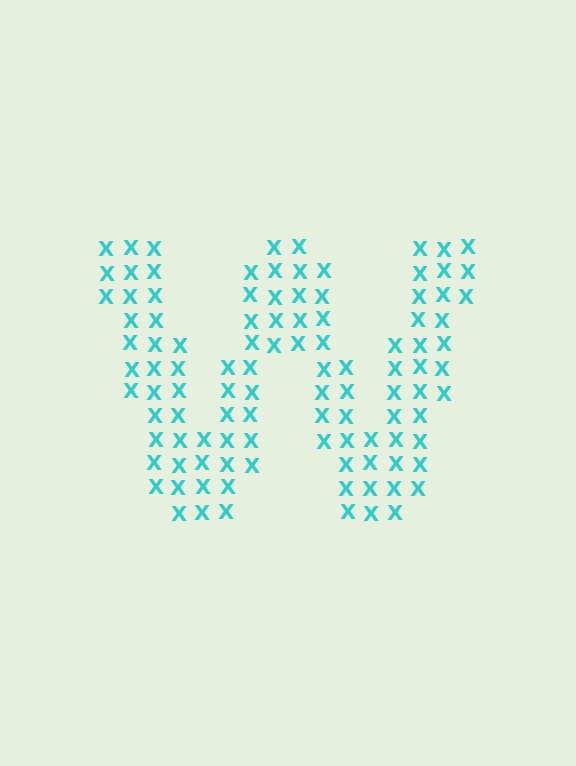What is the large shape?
The large shape is the letter W.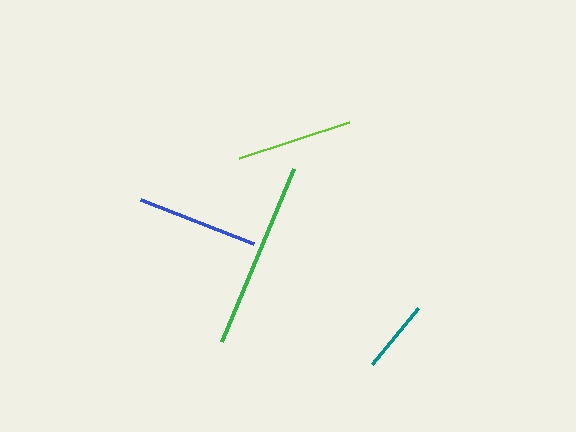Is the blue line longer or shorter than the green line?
The green line is longer than the blue line.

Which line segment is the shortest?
The teal line is the shortest at approximately 72 pixels.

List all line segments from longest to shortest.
From longest to shortest: green, blue, lime, teal.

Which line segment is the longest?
The green line is the longest at approximately 187 pixels.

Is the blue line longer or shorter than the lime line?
The blue line is longer than the lime line.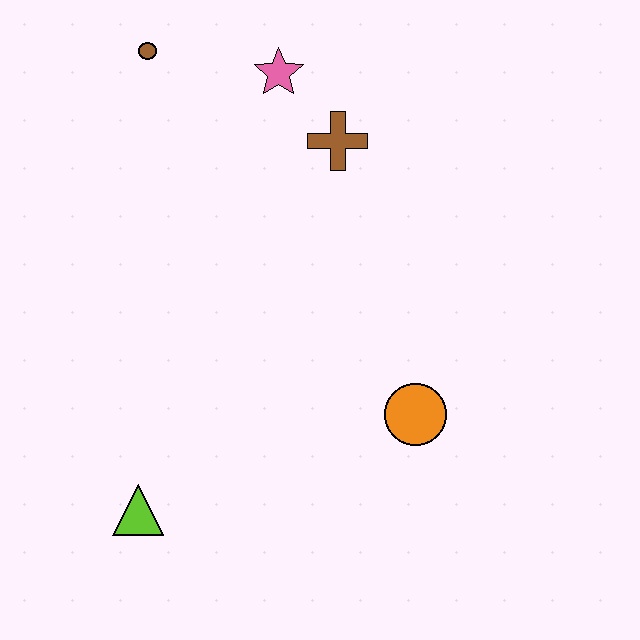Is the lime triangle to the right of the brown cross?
No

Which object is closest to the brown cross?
The pink star is closest to the brown cross.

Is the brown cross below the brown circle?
Yes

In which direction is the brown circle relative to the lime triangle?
The brown circle is above the lime triangle.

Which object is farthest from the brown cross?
The lime triangle is farthest from the brown cross.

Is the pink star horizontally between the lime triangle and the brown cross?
Yes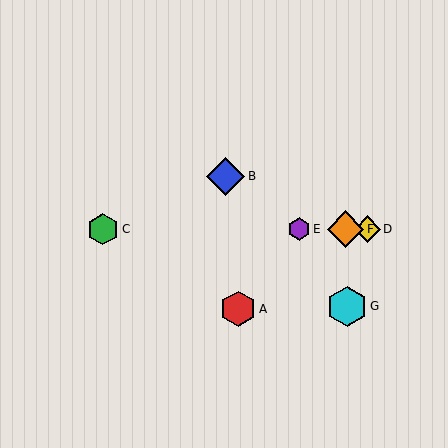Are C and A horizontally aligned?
No, C is at y≈229 and A is at y≈309.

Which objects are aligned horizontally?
Objects C, D, E, F are aligned horizontally.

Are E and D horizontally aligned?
Yes, both are at y≈229.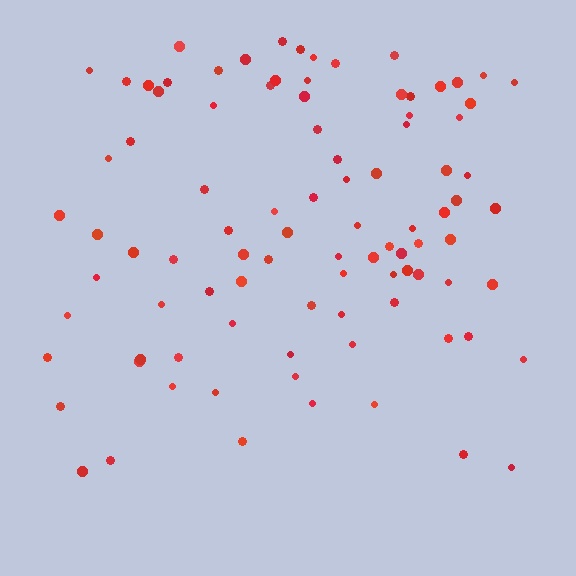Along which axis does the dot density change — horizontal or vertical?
Vertical.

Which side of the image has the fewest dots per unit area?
The bottom.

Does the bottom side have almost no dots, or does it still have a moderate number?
Still a moderate number, just noticeably fewer than the top.